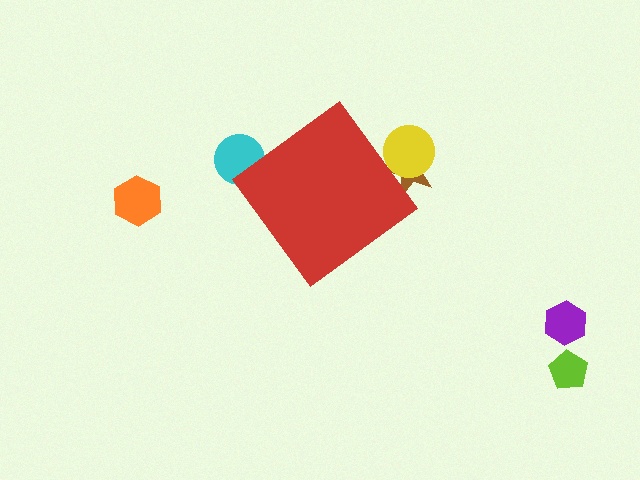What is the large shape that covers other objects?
A red diamond.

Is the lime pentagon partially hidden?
No, the lime pentagon is fully visible.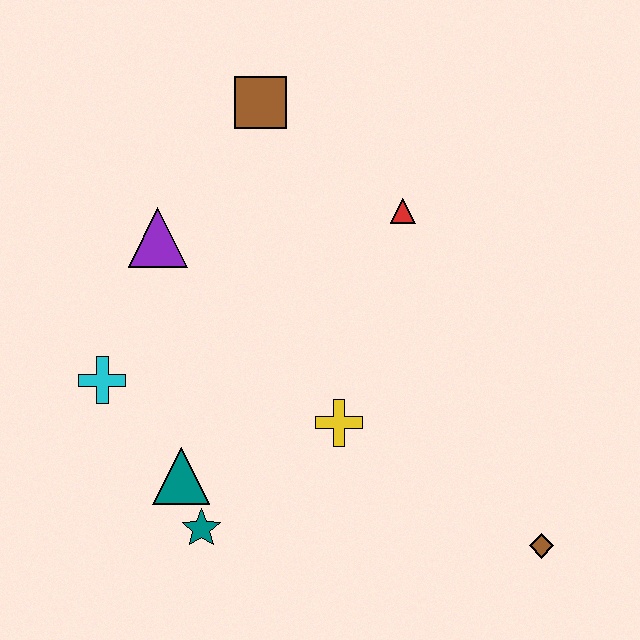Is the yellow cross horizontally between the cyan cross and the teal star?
No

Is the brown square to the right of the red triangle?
No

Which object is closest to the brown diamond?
The yellow cross is closest to the brown diamond.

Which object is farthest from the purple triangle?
The brown diamond is farthest from the purple triangle.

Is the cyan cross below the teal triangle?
No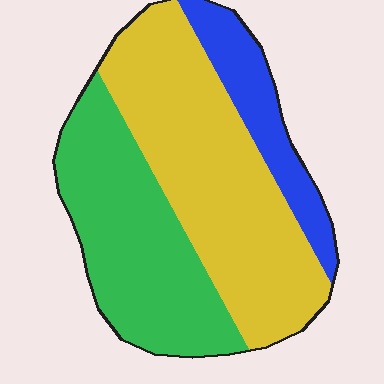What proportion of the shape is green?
Green takes up between a quarter and a half of the shape.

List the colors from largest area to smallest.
From largest to smallest: yellow, green, blue.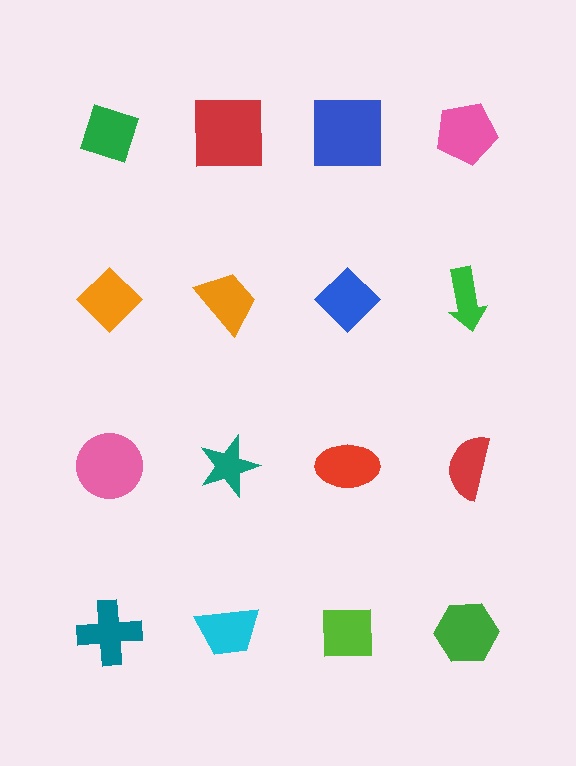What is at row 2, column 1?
An orange diamond.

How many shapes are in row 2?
4 shapes.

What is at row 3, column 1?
A pink circle.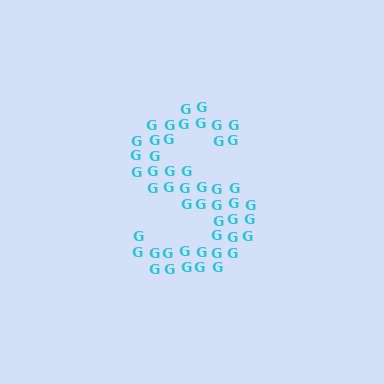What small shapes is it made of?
It is made of small letter G's.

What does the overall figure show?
The overall figure shows the letter S.